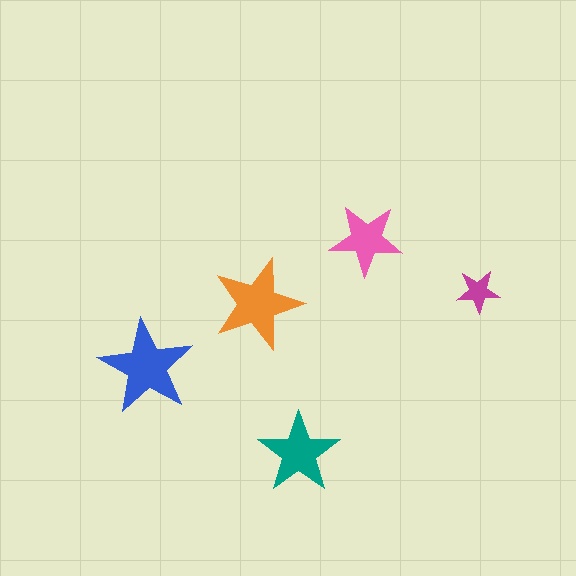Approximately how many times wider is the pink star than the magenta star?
About 1.5 times wider.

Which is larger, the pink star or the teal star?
The teal one.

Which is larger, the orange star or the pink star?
The orange one.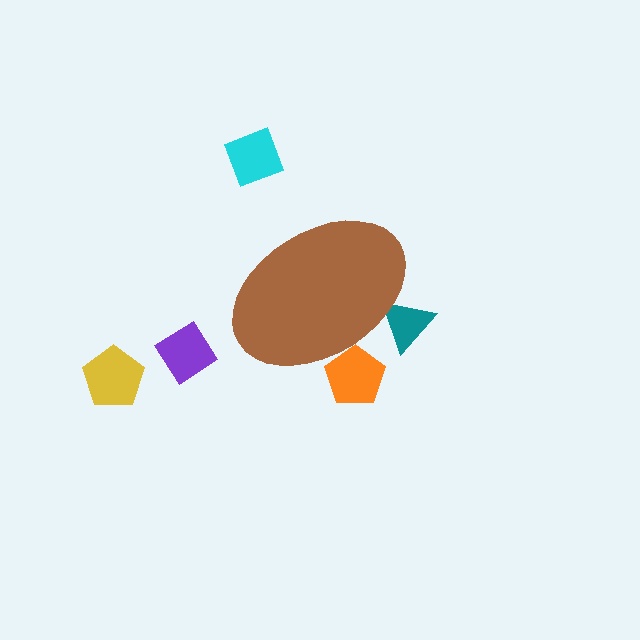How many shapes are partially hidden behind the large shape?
2 shapes are partially hidden.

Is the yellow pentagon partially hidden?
No, the yellow pentagon is fully visible.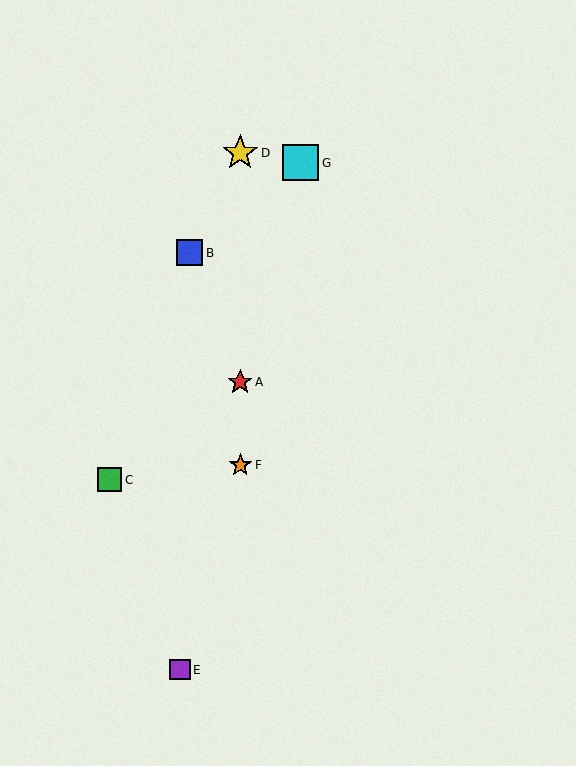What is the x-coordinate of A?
Object A is at x≈240.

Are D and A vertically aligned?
Yes, both are at x≈240.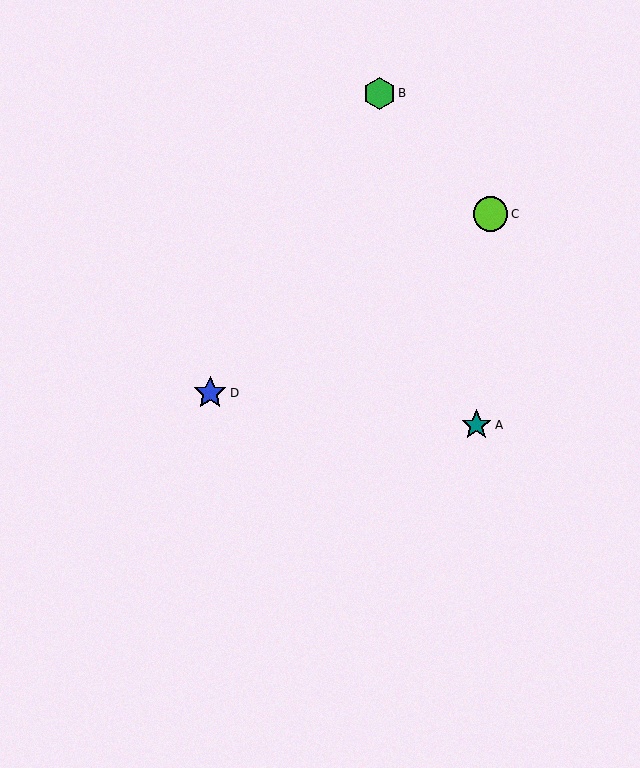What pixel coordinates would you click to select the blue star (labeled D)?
Click at (210, 393) to select the blue star D.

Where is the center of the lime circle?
The center of the lime circle is at (491, 214).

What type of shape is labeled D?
Shape D is a blue star.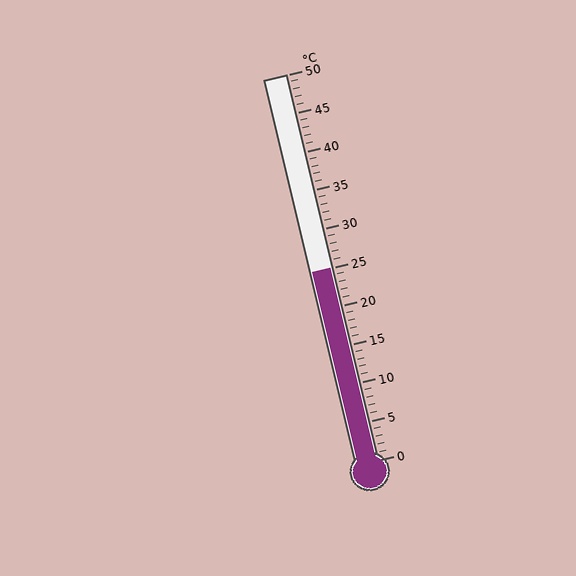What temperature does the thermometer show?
The thermometer shows approximately 25°C.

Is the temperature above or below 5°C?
The temperature is above 5°C.